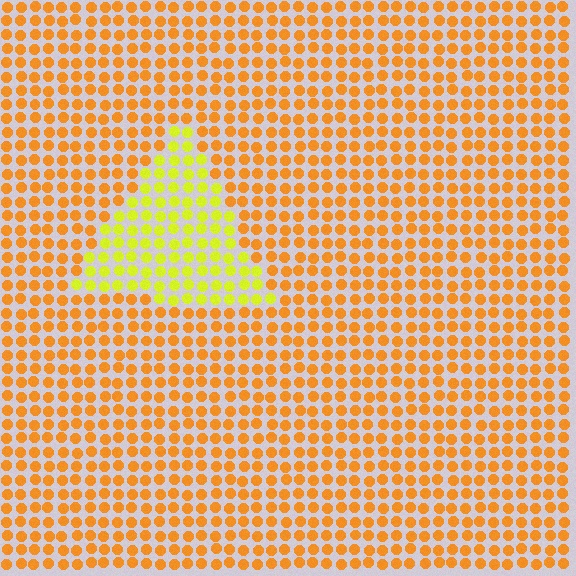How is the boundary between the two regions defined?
The boundary is defined purely by a slight shift in hue (about 37 degrees). Spacing, size, and orientation are identical on both sides.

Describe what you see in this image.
The image is filled with small orange elements in a uniform arrangement. A triangle-shaped region is visible where the elements are tinted to a slightly different hue, forming a subtle color boundary.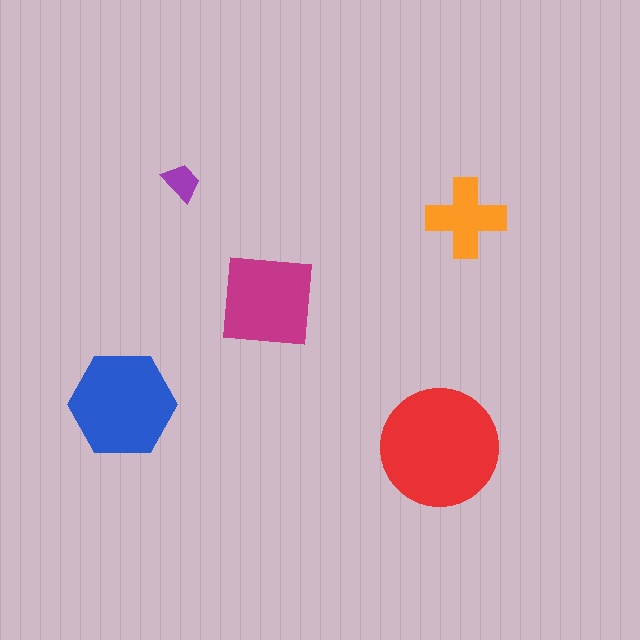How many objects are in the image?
There are 5 objects in the image.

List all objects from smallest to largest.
The purple trapezoid, the orange cross, the magenta square, the blue hexagon, the red circle.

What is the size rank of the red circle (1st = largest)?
1st.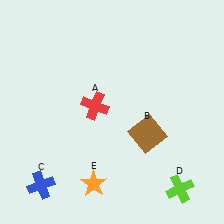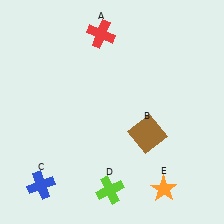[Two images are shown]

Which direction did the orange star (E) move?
The orange star (E) moved right.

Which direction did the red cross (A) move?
The red cross (A) moved up.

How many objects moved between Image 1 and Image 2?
3 objects moved between the two images.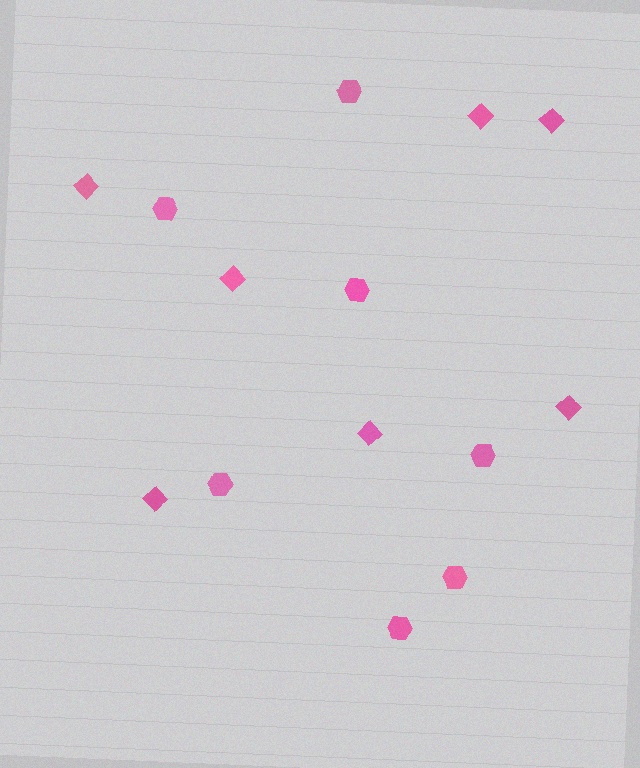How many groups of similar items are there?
There are 2 groups: one group of diamonds (7) and one group of hexagons (7).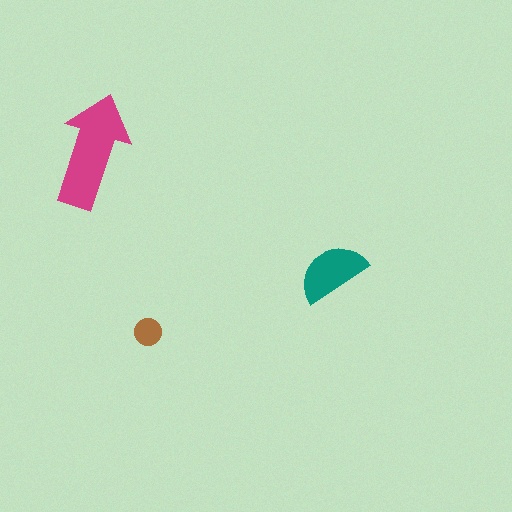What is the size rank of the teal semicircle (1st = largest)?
2nd.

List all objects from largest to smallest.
The magenta arrow, the teal semicircle, the brown circle.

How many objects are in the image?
There are 3 objects in the image.